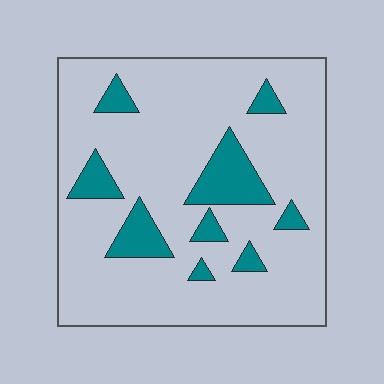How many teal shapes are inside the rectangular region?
9.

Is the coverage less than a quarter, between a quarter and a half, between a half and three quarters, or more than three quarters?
Less than a quarter.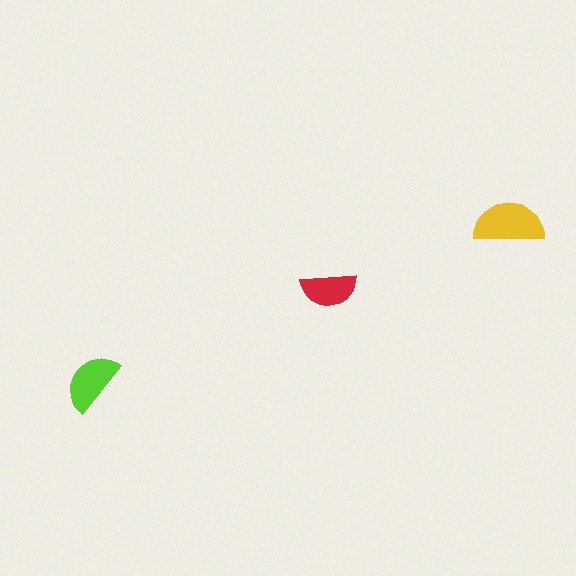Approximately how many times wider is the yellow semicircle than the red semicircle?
About 1.5 times wider.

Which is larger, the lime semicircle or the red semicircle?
The lime one.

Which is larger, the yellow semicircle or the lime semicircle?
The yellow one.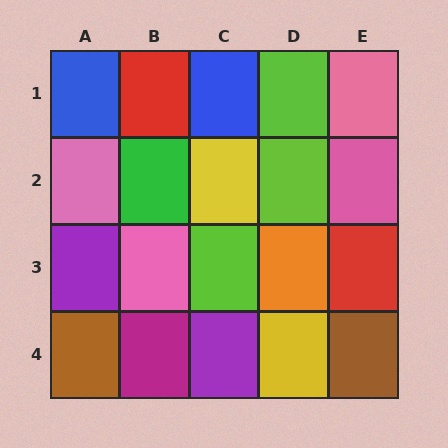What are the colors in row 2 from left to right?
Pink, green, yellow, lime, pink.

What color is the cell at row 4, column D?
Yellow.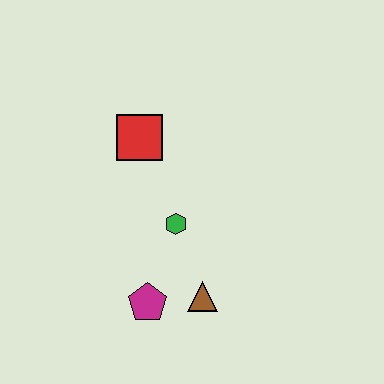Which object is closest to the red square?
The green hexagon is closest to the red square.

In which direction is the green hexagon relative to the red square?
The green hexagon is below the red square.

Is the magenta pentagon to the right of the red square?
Yes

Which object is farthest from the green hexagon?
The red square is farthest from the green hexagon.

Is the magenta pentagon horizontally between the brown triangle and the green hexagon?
No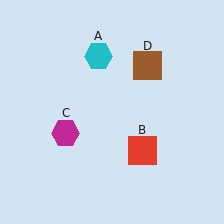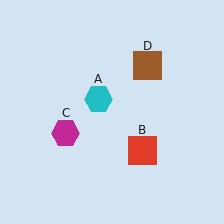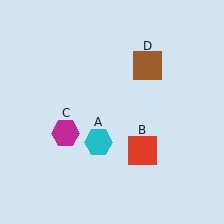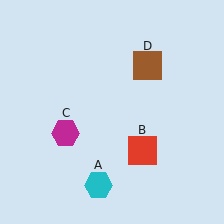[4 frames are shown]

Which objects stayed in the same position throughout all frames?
Red square (object B) and magenta hexagon (object C) and brown square (object D) remained stationary.